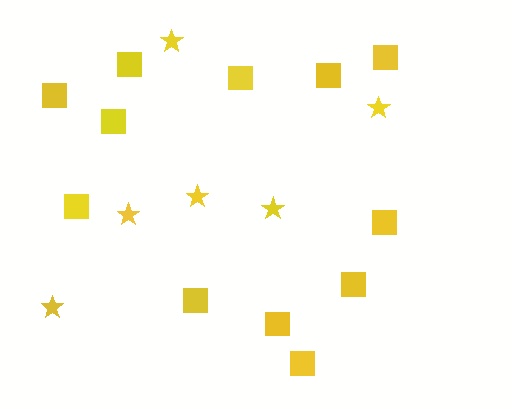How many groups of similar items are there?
There are 2 groups: one group of squares (12) and one group of stars (6).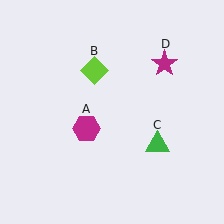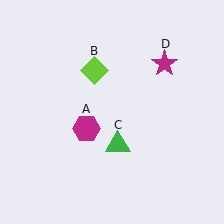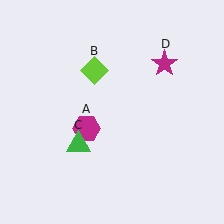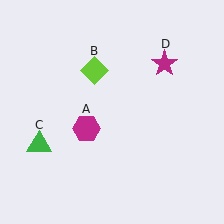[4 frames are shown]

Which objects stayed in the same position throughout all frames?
Magenta hexagon (object A) and lime diamond (object B) and magenta star (object D) remained stationary.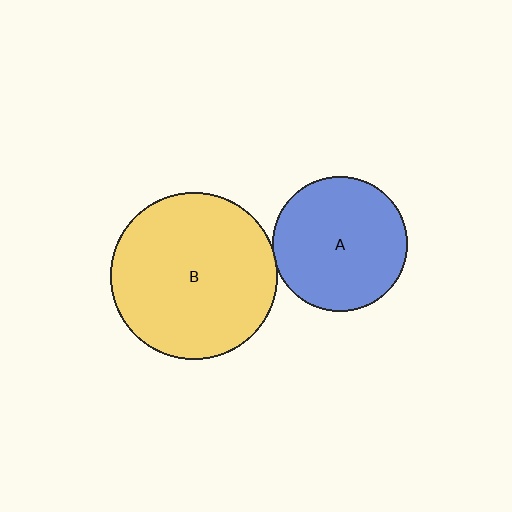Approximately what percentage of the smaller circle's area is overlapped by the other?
Approximately 5%.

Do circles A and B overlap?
Yes.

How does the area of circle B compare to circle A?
Approximately 1.5 times.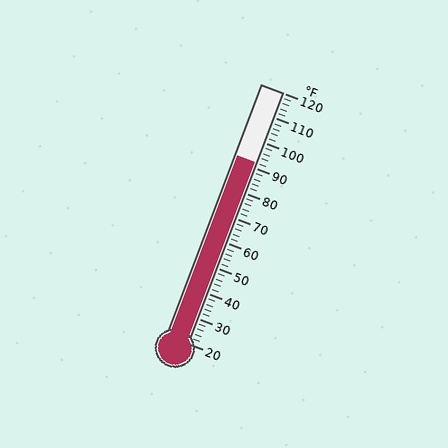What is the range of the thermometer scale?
The thermometer scale ranges from 20°F to 120°F.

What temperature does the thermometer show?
The thermometer shows approximately 92°F.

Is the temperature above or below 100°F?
The temperature is below 100°F.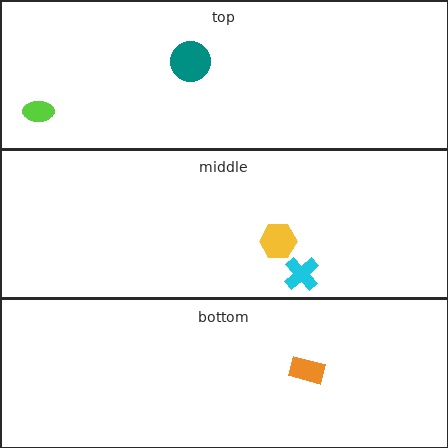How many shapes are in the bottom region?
1.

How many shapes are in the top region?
2.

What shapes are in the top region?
The teal circle, the lime ellipse.